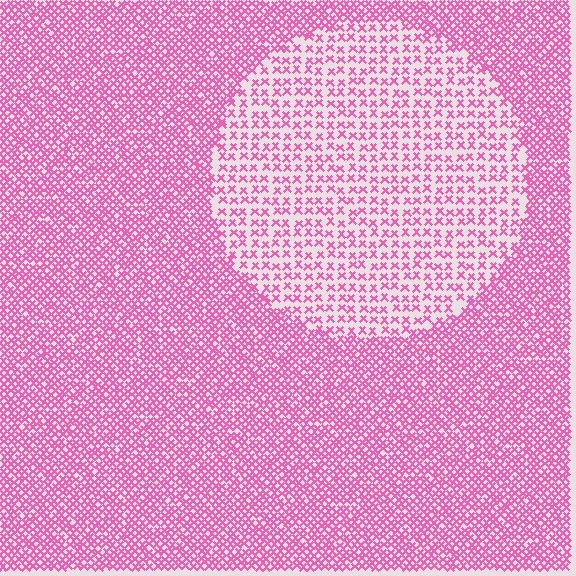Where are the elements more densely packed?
The elements are more densely packed outside the circle boundary.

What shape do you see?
I see a circle.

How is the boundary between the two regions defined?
The boundary is defined by a change in element density (approximately 2.2x ratio). All elements are the same color, size, and shape.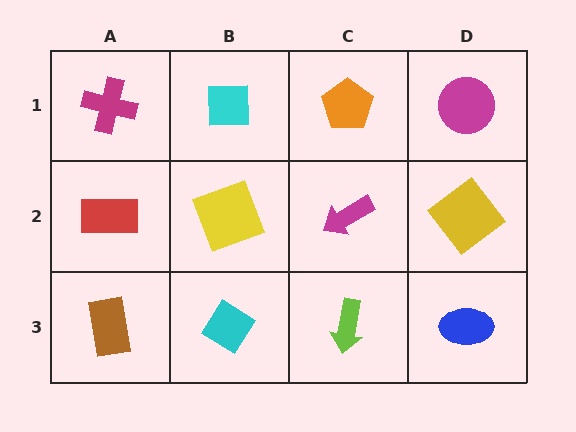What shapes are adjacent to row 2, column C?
An orange pentagon (row 1, column C), a lime arrow (row 3, column C), a yellow square (row 2, column B), a yellow diamond (row 2, column D).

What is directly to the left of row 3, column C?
A cyan diamond.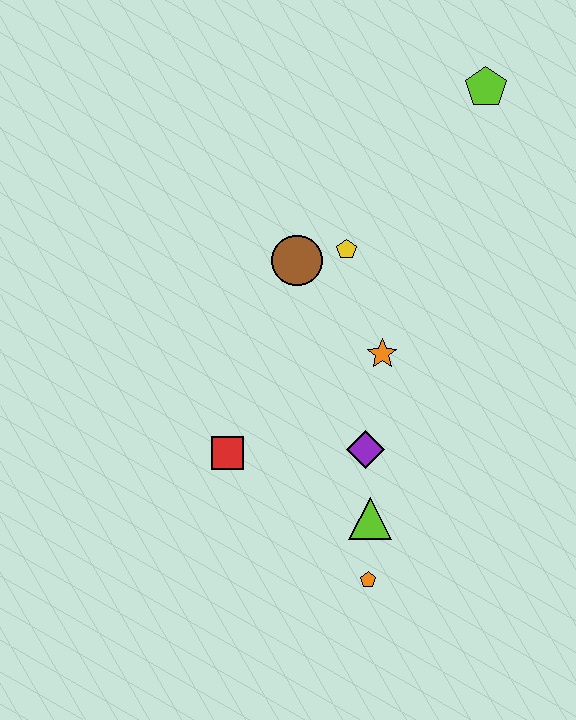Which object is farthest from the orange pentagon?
The lime pentagon is farthest from the orange pentagon.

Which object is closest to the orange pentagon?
The lime triangle is closest to the orange pentagon.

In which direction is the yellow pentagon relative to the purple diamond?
The yellow pentagon is above the purple diamond.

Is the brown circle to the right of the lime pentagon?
No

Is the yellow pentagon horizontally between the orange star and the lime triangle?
No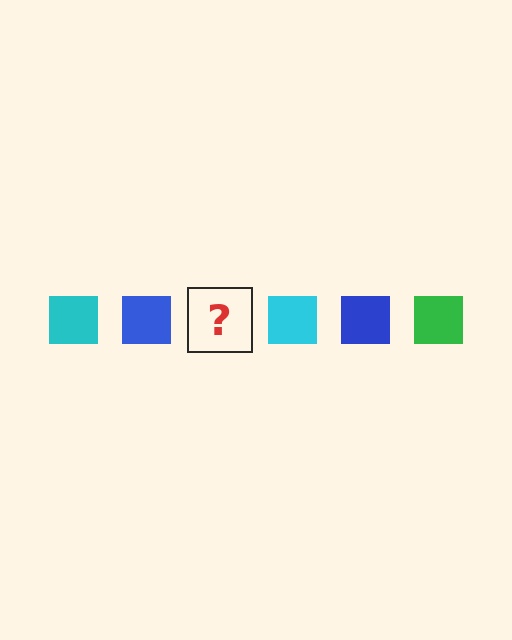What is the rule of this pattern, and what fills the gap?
The rule is that the pattern cycles through cyan, blue, green squares. The gap should be filled with a green square.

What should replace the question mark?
The question mark should be replaced with a green square.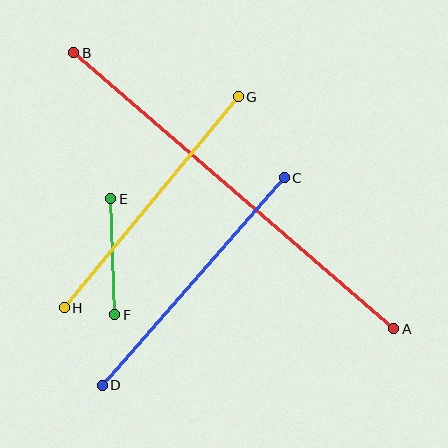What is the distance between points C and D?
The distance is approximately 276 pixels.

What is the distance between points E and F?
The distance is approximately 116 pixels.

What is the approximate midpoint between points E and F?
The midpoint is at approximately (113, 257) pixels.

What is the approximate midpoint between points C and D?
The midpoint is at approximately (193, 281) pixels.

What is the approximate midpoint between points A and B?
The midpoint is at approximately (234, 191) pixels.